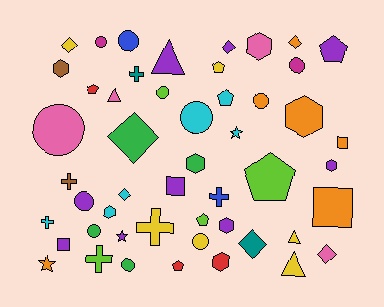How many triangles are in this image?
There are 4 triangles.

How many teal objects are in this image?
There are 2 teal objects.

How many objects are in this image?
There are 50 objects.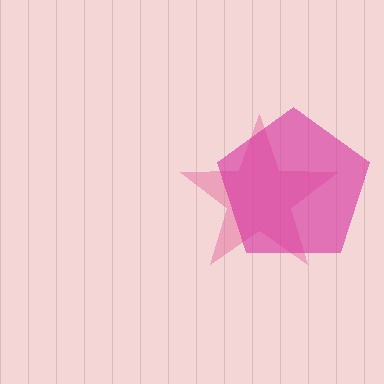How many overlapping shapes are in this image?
There are 2 overlapping shapes in the image.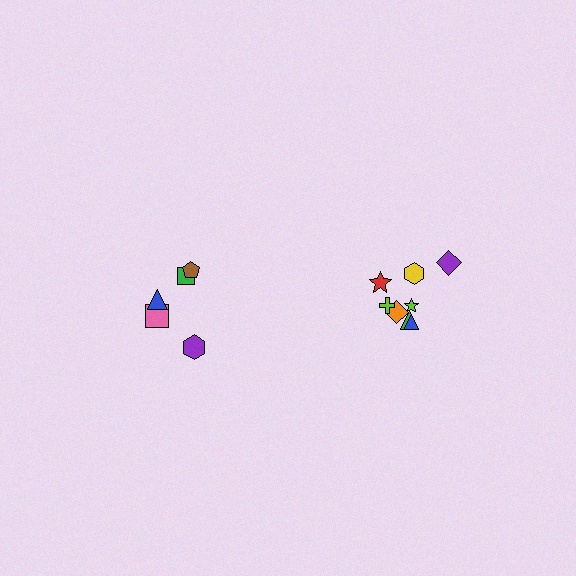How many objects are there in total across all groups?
There are 13 objects.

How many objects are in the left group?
There are 5 objects.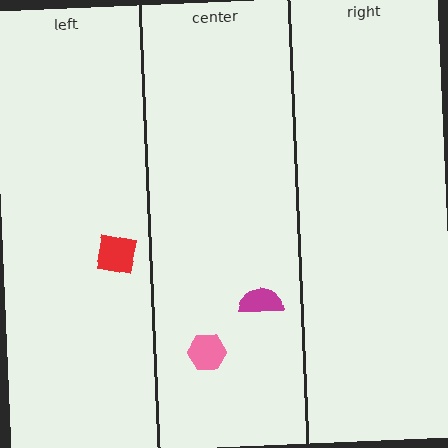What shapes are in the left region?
The red square.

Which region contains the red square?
The left region.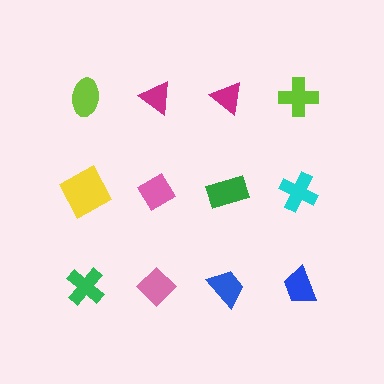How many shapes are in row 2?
4 shapes.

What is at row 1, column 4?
A lime cross.